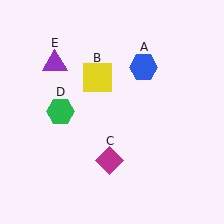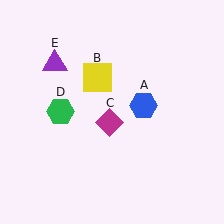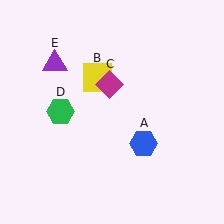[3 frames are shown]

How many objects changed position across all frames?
2 objects changed position: blue hexagon (object A), magenta diamond (object C).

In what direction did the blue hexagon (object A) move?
The blue hexagon (object A) moved down.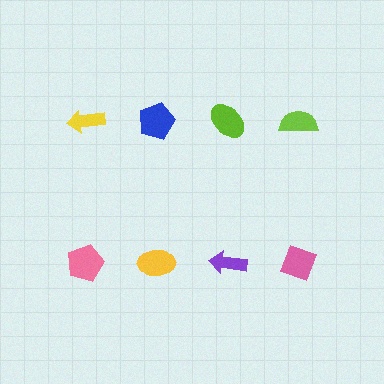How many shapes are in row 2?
4 shapes.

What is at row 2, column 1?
A pink pentagon.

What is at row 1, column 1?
A yellow arrow.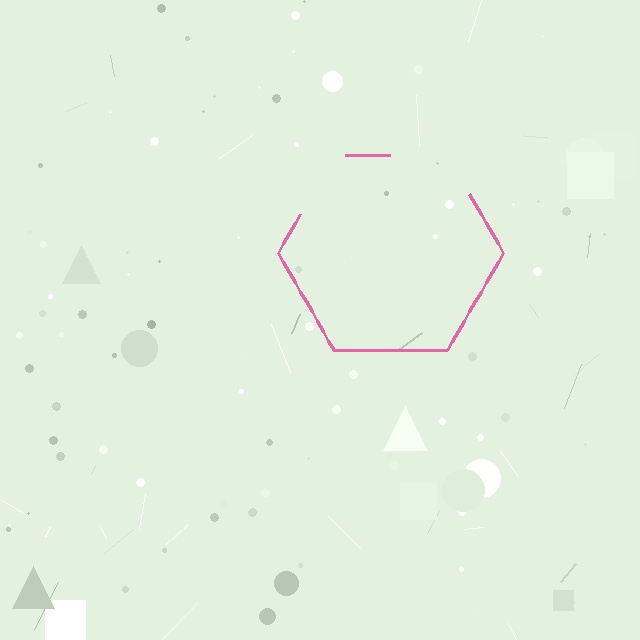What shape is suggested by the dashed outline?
The dashed outline suggests a hexagon.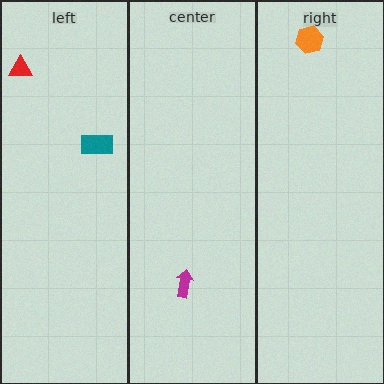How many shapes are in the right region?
1.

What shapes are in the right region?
The orange hexagon.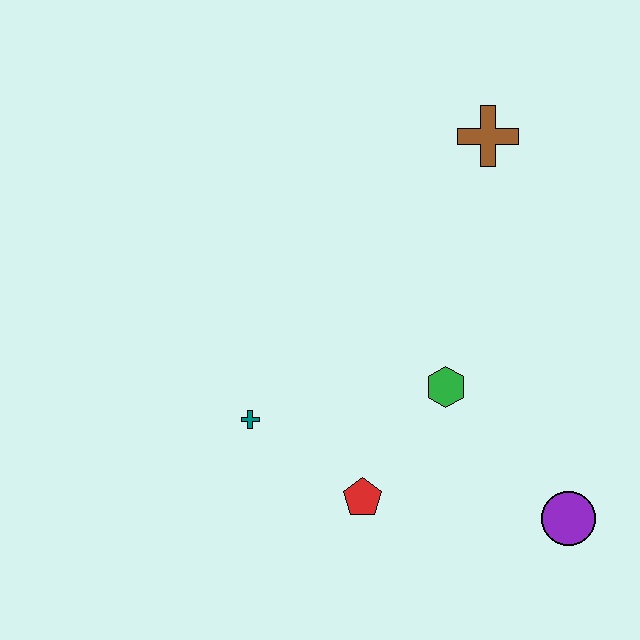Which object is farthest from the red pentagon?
The brown cross is farthest from the red pentagon.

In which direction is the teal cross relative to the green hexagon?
The teal cross is to the left of the green hexagon.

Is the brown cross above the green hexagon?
Yes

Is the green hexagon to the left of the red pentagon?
No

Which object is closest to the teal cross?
The red pentagon is closest to the teal cross.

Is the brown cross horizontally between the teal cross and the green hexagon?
No